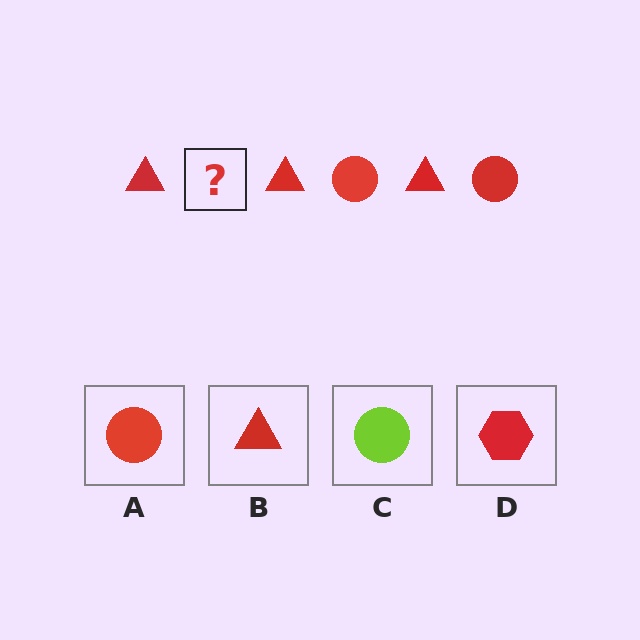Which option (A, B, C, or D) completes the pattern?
A.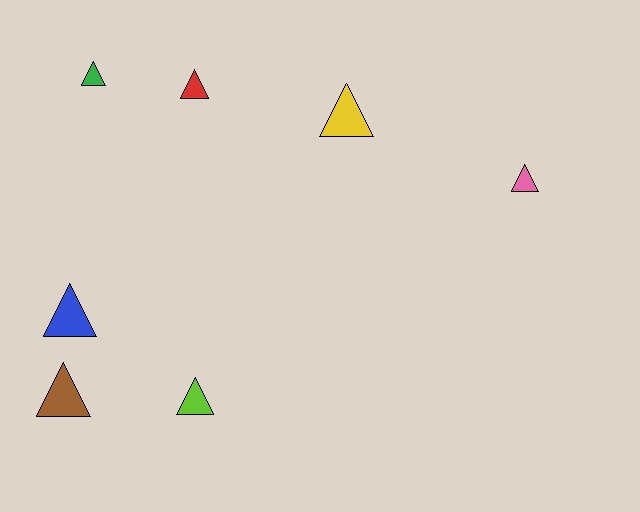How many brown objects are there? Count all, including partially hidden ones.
There is 1 brown object.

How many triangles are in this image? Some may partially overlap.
There are 7 triangles.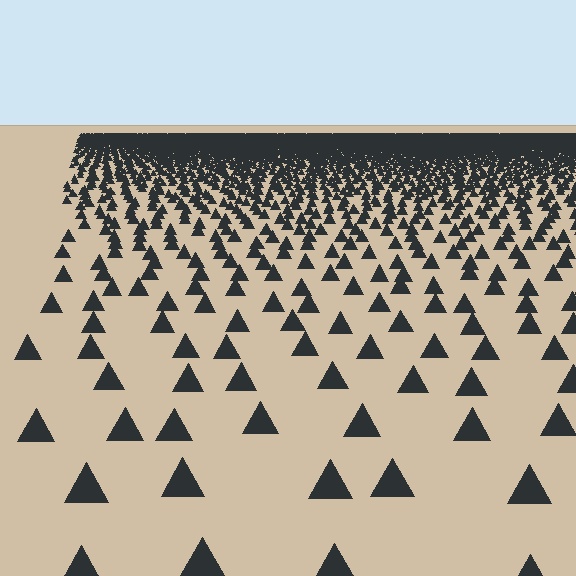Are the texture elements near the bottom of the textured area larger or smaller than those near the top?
Larger. Near the bottom, elements are closer to the viewer and appear at a bigger on-screen size.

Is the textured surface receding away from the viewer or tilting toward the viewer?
The surface is receding away from the viewer. Texture elements get smaller and denser toward the top.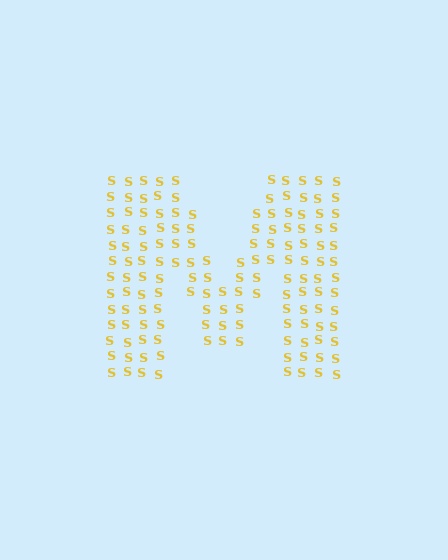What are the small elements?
The small elements are letter S's.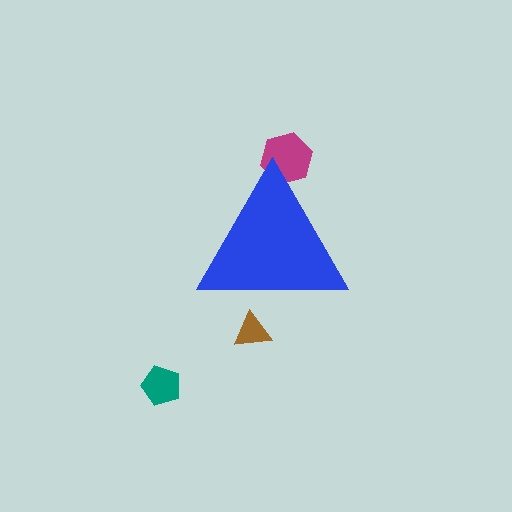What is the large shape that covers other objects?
A blue triangle.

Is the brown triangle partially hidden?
Yes, the brown triangle is partially hidden behind the blue triangle.